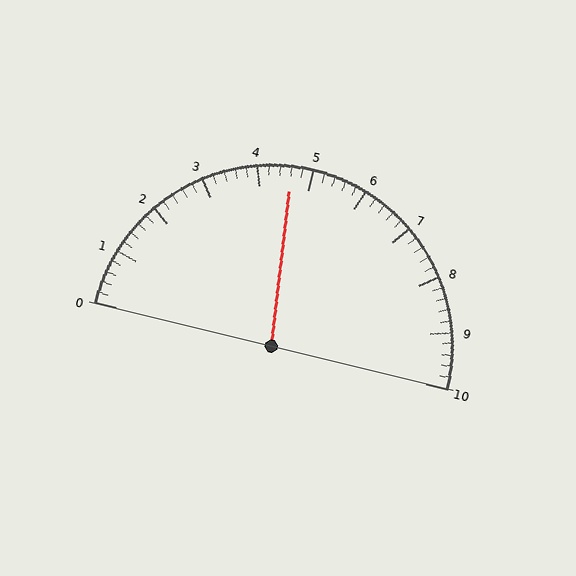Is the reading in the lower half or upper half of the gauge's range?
The reading is in the lower half of the range (0 to 10).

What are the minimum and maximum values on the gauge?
The gauge ranges from 0 to 10.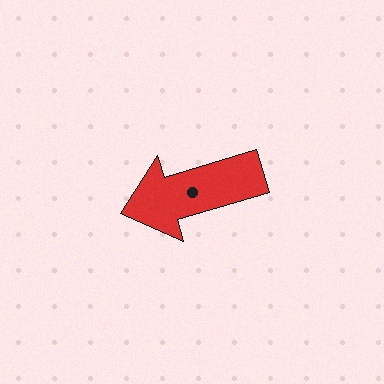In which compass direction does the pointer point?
West.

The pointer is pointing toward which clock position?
Roughly 8 o'clock.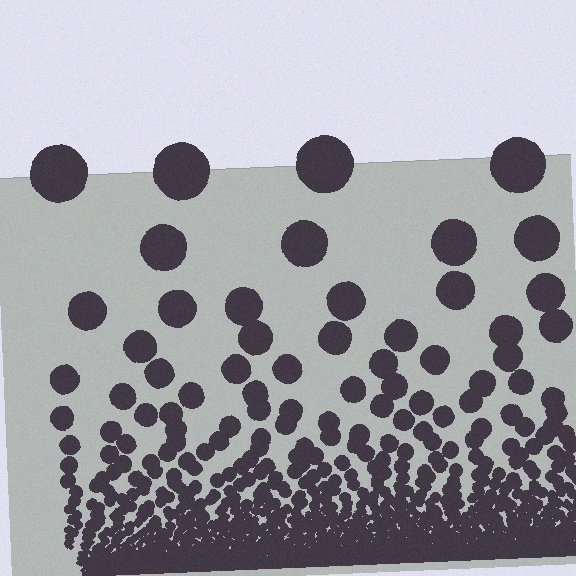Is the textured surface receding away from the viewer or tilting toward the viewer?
The surface appears to tilt toward the viewer. Texture elements get larger and sparser toward the top.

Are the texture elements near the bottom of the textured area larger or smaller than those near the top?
Smaller. The gradient is inverted — elements near the bottom are smaller and denser.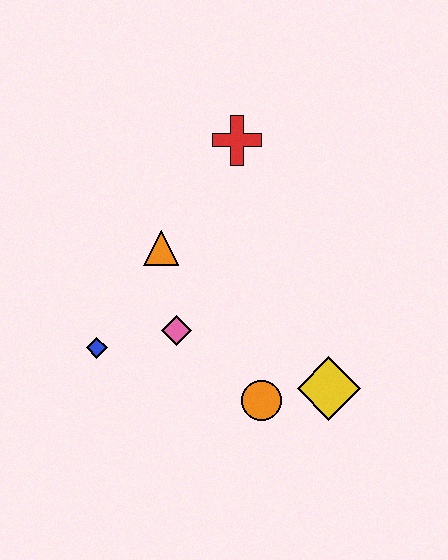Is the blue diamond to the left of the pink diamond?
Yes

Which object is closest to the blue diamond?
The pink diamond is closest to the blue diamond.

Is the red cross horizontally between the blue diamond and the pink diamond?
No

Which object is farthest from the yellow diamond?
The red cross is farthest from the yellow diamond.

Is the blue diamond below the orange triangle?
Yes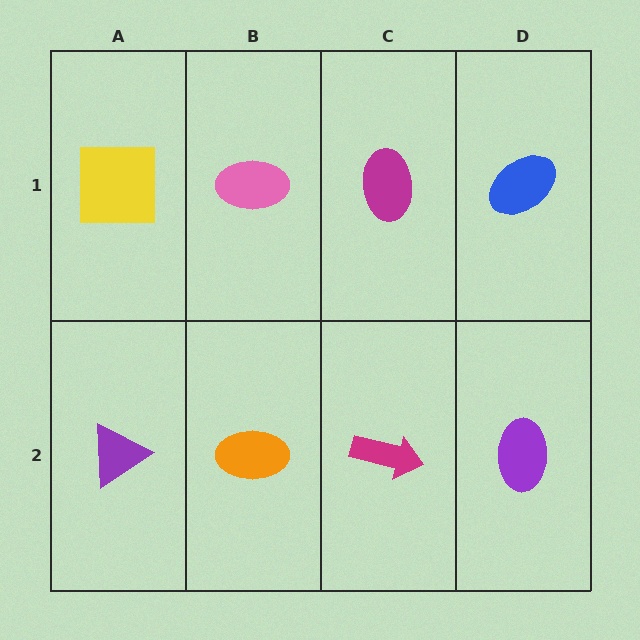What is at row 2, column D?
A purple ellipse.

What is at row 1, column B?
A pink ellipse.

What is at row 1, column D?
A blue ellipse.